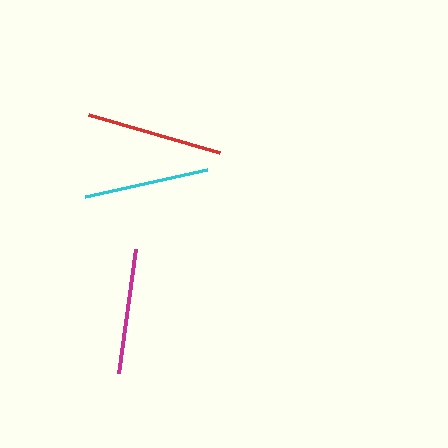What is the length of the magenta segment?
The magenta segment is approximately 125 pixels long.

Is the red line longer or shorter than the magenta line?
The red line is longer than the magenta line.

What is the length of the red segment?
The red segment is approximately 136 pixels long.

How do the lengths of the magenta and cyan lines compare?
The magenta and cyan lines are approximately the same length.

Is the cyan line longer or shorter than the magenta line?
The magenta line is longer than the cyan line.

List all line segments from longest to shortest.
From longest to shortest: red, magenta, cyan.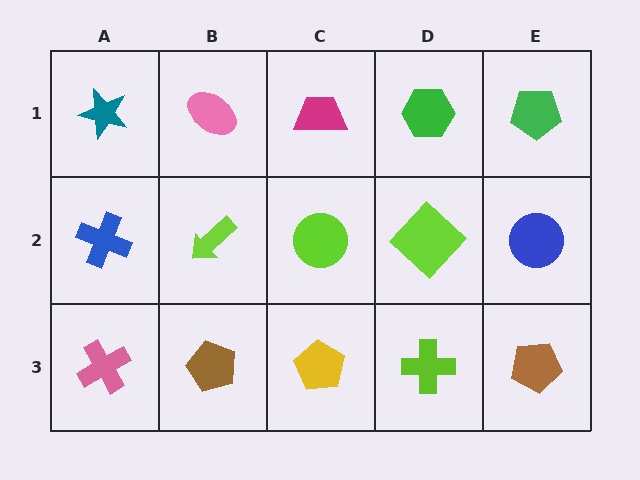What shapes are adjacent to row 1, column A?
A blue cross (row 2, column A), a pink ellipse (row 1, column B).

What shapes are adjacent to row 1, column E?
A blue circle (row 2, column E), a green hexagon (row 1, column D).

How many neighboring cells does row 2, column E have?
3.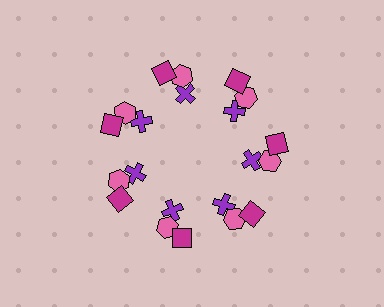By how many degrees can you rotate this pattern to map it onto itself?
The pattern maps onto itself every 51 degrees of rotation.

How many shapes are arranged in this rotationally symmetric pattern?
There are 21 shapes, arranged in 7 groups of 3.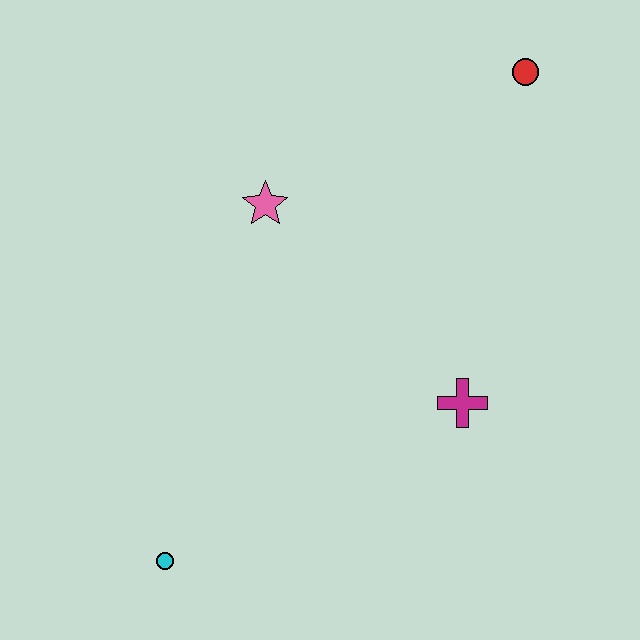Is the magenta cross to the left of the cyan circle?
No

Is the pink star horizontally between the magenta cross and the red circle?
No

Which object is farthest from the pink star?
The cyan circle is farthest from the pink star.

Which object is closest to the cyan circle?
The magenta cross is closest to the cyan circle.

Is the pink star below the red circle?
Yes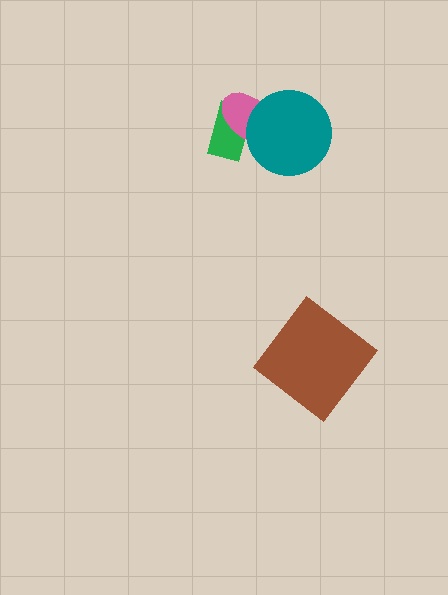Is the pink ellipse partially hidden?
Yes, it is partially covered by another shape.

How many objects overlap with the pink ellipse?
2 objects overlap with the pink ellipse.